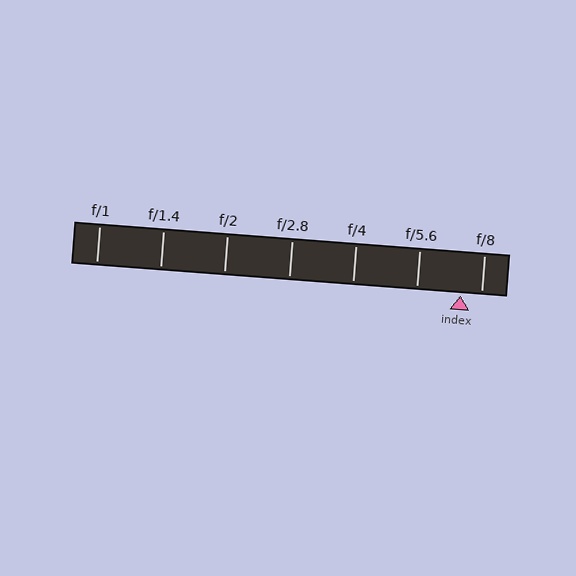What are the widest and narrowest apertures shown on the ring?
The widest aperture shown is f/1 and the narrowest is f/8.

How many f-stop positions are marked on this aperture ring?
There are 7 f-stop positions marked.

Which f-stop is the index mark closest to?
The index mark is closest to f/8.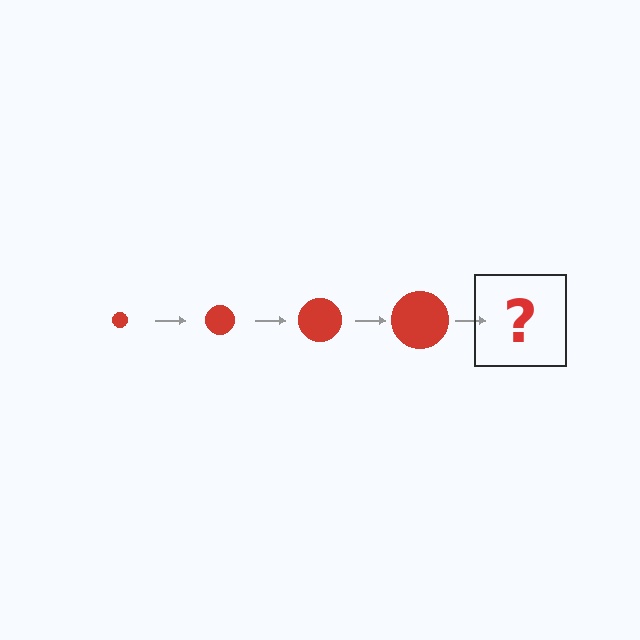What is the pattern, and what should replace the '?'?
The pattern is that the circle gets progressively larger each step. The '?' should be a red circle, larger than the previous one.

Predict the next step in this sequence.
The next step is a red circle, larger than the previous one.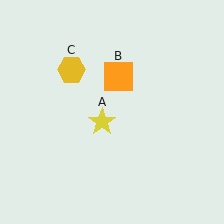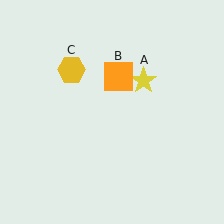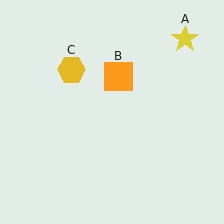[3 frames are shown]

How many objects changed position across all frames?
1 object changed position: yellow star (object A).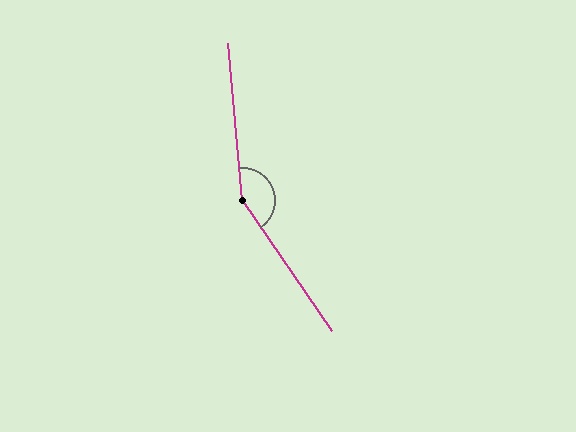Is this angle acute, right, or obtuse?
It is obtuse.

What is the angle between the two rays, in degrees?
Approximately 150 degrees.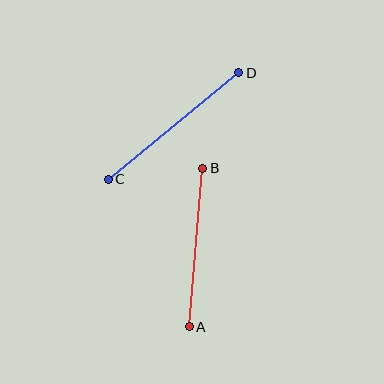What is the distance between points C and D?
The distance is approximately 168 pixels.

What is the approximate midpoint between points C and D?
The midpoint is at approximately (173, 126) pixels.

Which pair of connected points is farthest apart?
Points C and D are farthest apart.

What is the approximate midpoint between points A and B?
The midpoint is at approximately (196, 247) pixels.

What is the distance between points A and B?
The distance is approximately 159 pixels.